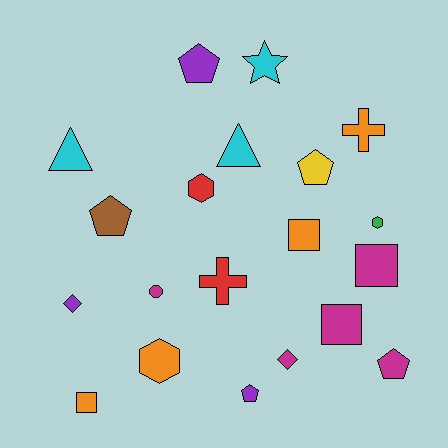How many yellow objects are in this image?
There is 1 yellow object.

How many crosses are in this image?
There are 2 crosses.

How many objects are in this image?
There are 20 objects.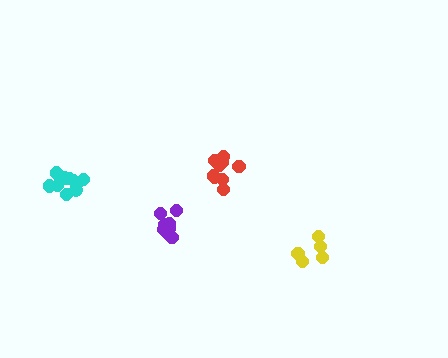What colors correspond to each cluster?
The clusters are colored: yellow, purple, red, cyan.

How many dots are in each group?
Group 1: 5 dots, Group 2: 8 dots, Group 3: 9 dots, Group 4: 10 dots (32 total).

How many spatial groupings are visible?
There are 4 spatial groupings.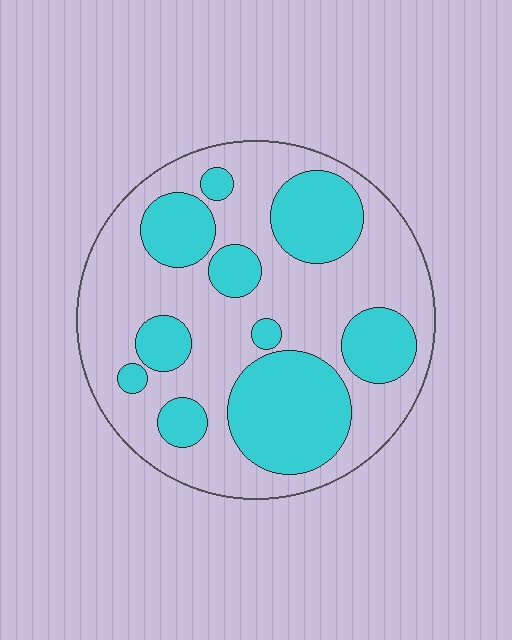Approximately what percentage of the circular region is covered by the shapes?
Approximately 35%.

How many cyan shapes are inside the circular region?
10.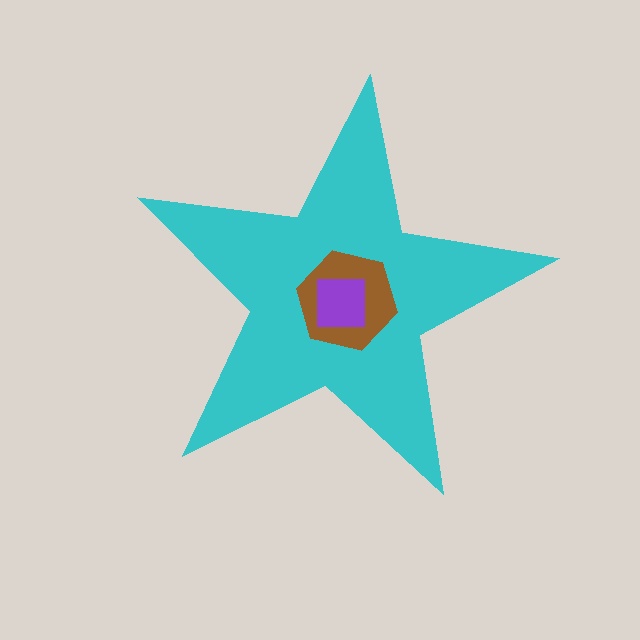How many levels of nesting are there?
3.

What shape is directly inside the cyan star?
The brown hexagon.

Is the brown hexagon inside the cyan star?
Yes.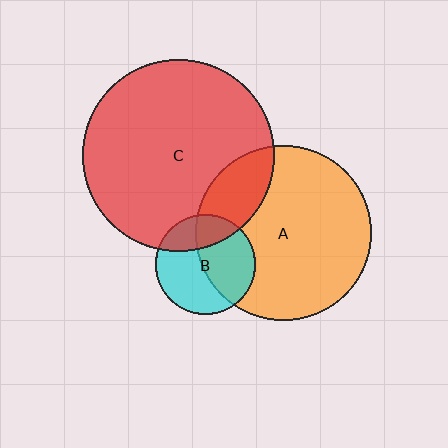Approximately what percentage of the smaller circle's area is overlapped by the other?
Approximately 25%.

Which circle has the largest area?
Circle C (red).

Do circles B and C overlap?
Yes.